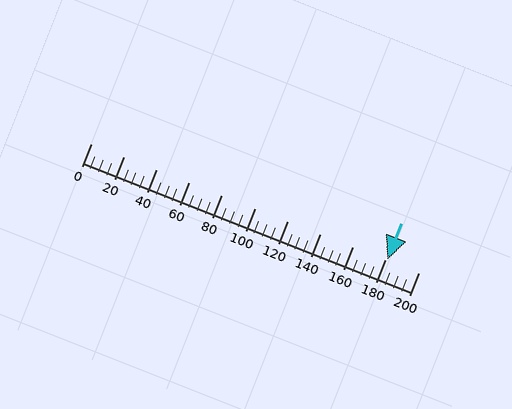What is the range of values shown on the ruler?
The ruler shows values from 0 to 200.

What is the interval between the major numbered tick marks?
The major tick marks are spaced 20 units apart.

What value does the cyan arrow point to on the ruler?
The cyan arrow points to approximately 181.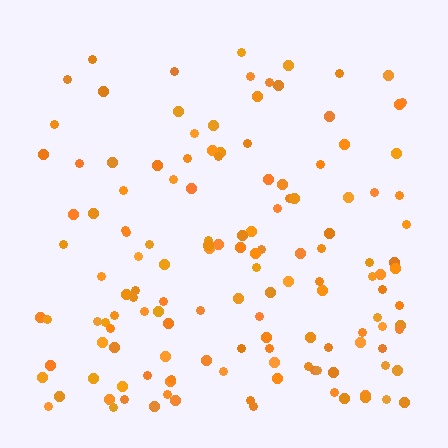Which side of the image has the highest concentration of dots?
The bottom.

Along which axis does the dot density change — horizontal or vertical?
Vertical.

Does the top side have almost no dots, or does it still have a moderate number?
Still a moderate number, just noticeably fewer than the bottom.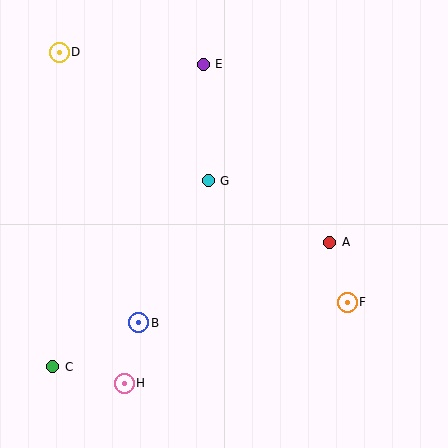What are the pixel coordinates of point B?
Point B is at (139, 323).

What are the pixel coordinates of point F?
Point F is at (347, 302).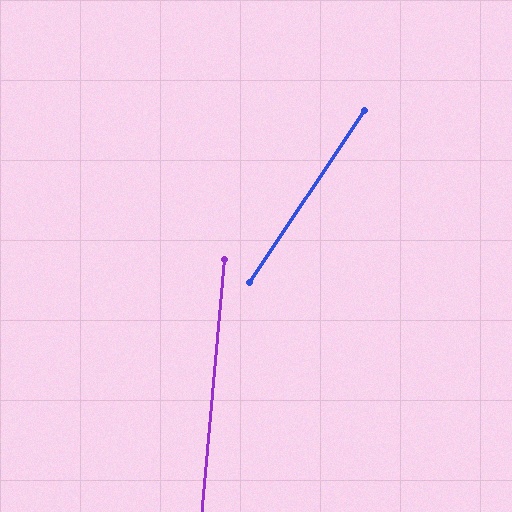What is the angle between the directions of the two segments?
Approximately 29 degrees.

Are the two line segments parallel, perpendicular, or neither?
Neither parallel nor perpendicular — they differ by about 29°.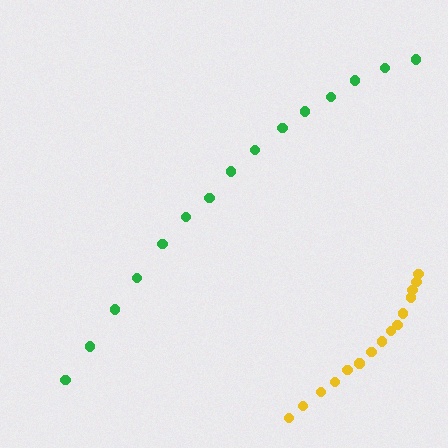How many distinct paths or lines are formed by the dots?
There are 2 distinct paths.